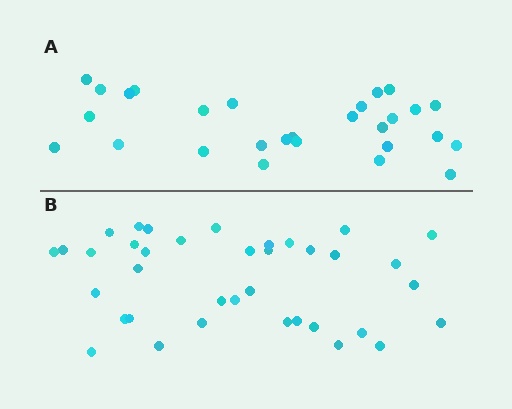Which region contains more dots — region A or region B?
Region B (the bottom region) has more dots.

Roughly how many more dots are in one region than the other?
Region B has roughly 8 or so more dots than region A.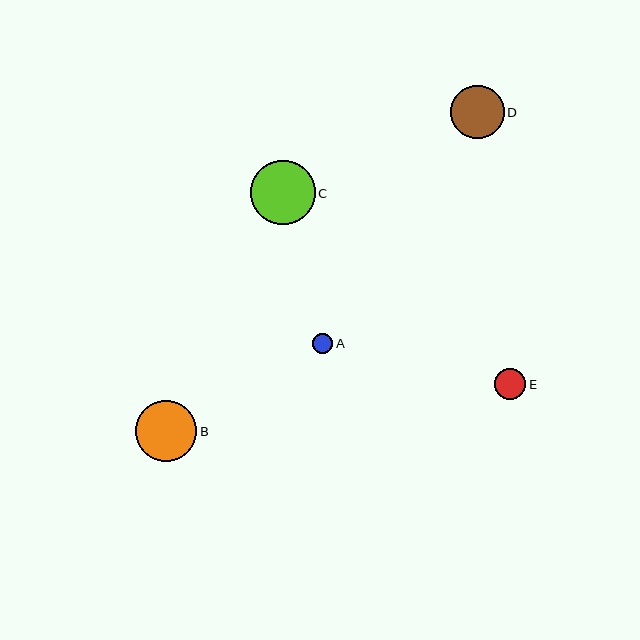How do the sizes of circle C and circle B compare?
Circle C and circle B are approximately the same size.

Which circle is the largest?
Circle C is the largest with a size of approximately 65 pixels.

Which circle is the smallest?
Circle A is the smallest with a size of approximately 20 pixels.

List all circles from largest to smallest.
From largest to smallest: C, B, D, E, A.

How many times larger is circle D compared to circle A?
Circle D is approximately 2.7 times the size of circle A.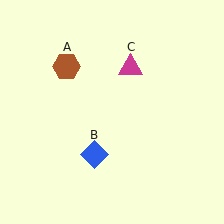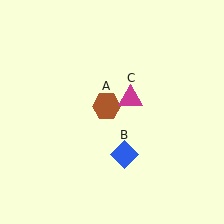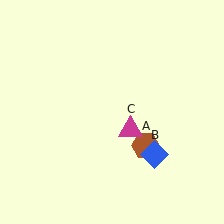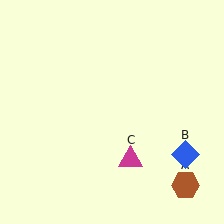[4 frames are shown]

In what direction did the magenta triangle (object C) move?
The magenta triangle (object C) moved down.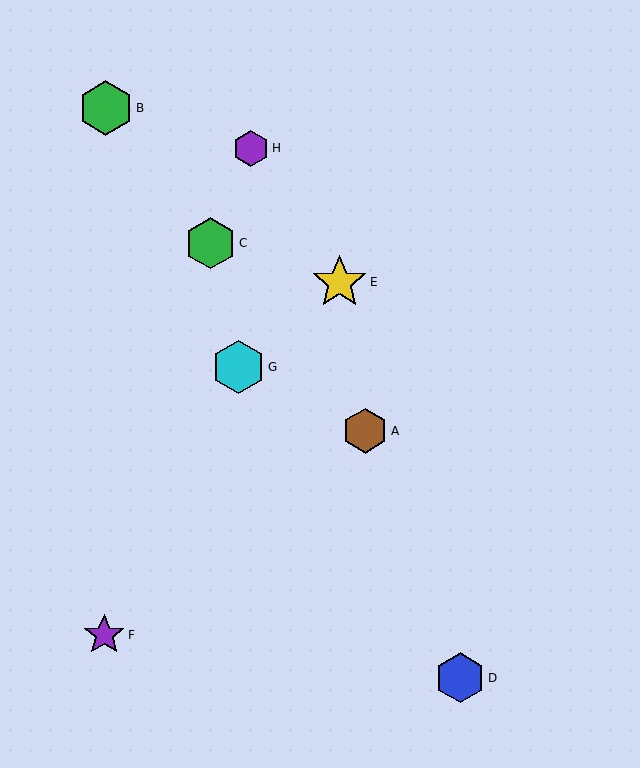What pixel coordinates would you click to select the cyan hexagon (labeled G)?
Click at (238, 367) to select the cyan hexagon G.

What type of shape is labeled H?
Shape H is a purple hexagon.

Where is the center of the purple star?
The center of the purple star is at (104, 635).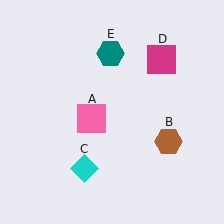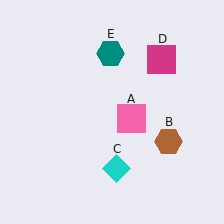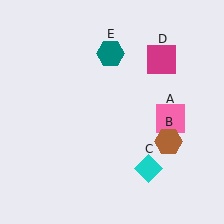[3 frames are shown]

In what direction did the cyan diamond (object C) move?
The cyan diamond (object C) moved right.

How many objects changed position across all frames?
2 objects changed position: pink square (object A), cyan diamond (object C).